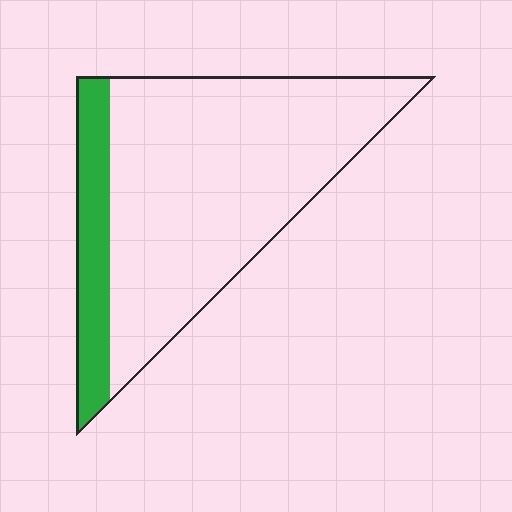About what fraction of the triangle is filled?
About one sixth (1/6).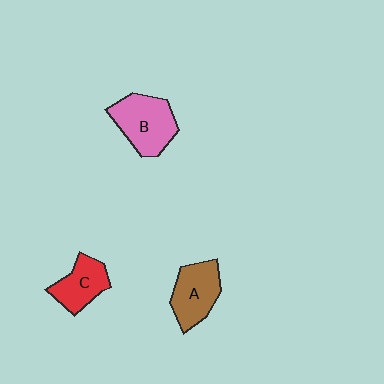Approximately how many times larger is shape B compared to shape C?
Approximately 1.4 times.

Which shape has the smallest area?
Shape C (red).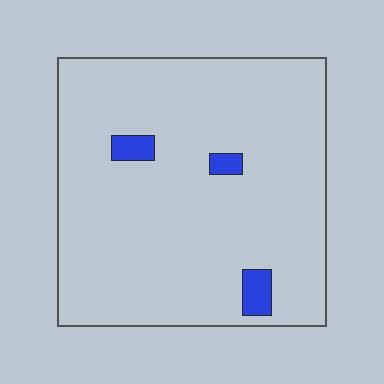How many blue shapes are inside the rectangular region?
3.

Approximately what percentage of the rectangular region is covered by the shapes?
Approximately 5%.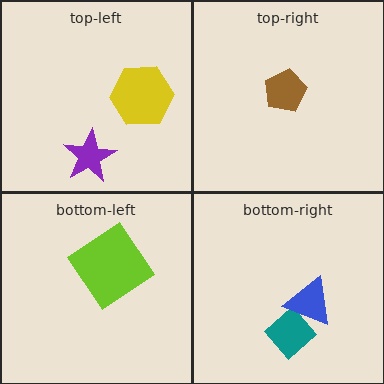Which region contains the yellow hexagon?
The top-left region.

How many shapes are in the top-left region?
2.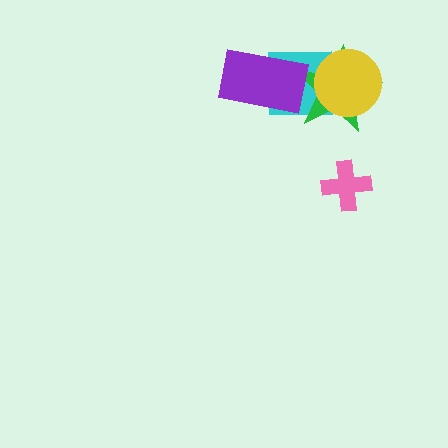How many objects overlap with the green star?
3 objects overlap with the green star.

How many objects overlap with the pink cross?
0 objects overlap with the pink cross.